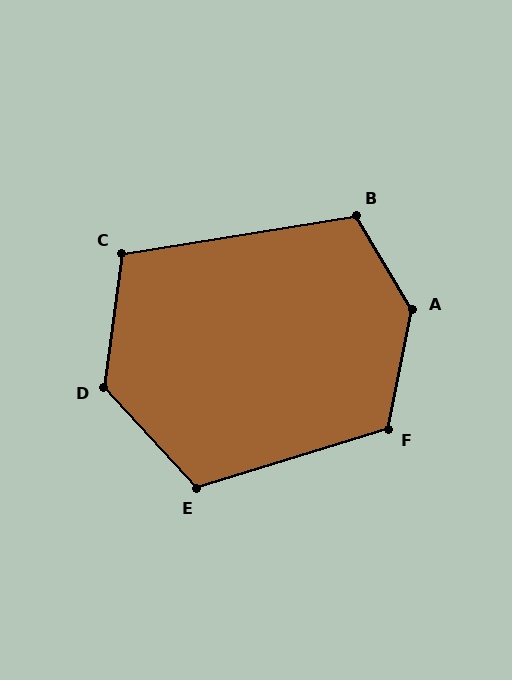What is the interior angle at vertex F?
Approximately 119 degrees (obtuse).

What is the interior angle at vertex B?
Approximately 112 degrees (obtuse).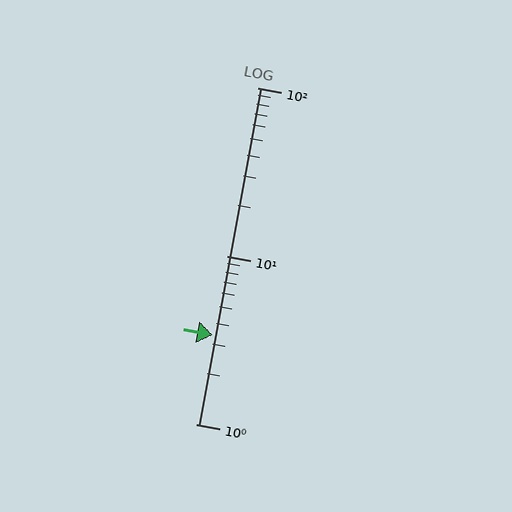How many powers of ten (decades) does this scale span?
The scale spans 2 decades, from 1 to 100.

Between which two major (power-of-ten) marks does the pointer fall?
The pointer is between 1 and 10.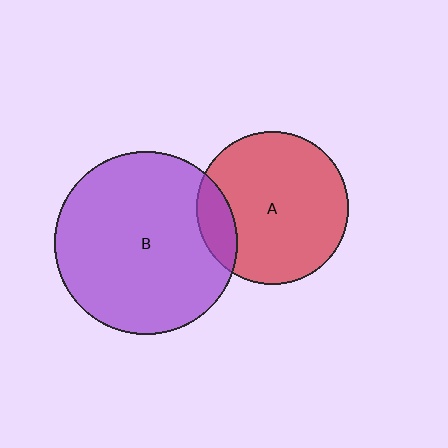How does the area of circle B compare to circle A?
Approximately 1.4 times.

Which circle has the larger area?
Circle B (purple).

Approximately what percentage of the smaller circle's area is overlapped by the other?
Approximately 15%.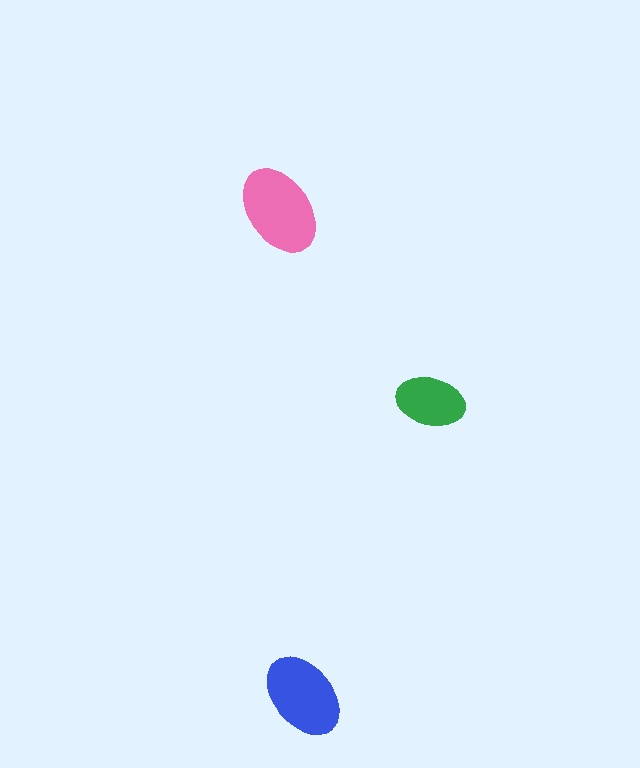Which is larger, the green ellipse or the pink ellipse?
The pink one.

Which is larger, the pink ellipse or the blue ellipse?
The pink one.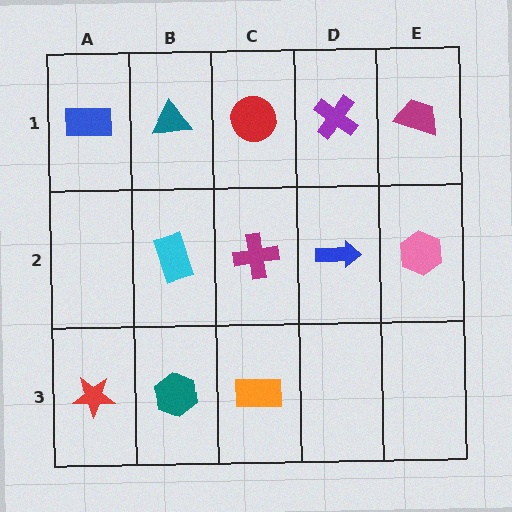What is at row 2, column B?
A cyan rectangle.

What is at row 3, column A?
A red star.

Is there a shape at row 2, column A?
No, that cell is empty.